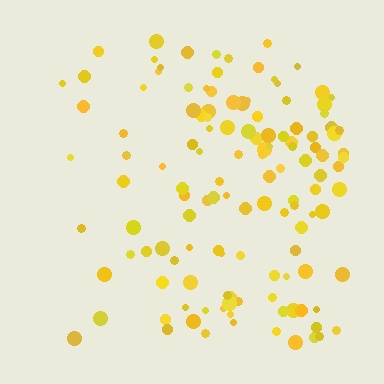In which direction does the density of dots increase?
From left to right, with the right side densest.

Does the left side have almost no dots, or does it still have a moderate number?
Still a moderate number, just noticeably fewer than the right.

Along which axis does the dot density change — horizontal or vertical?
Horizontal.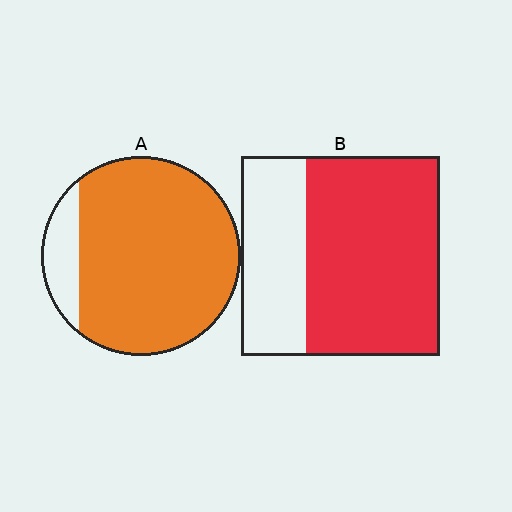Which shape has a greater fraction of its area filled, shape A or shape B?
Shape A.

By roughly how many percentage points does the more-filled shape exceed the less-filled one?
By roughly 20 percentage points (A over B).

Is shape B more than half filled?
Yes.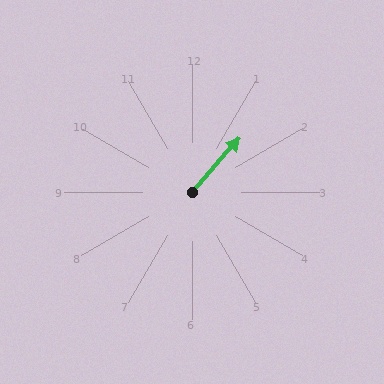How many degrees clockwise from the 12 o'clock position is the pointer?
Approximately 41 degrees.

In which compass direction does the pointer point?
Northeast.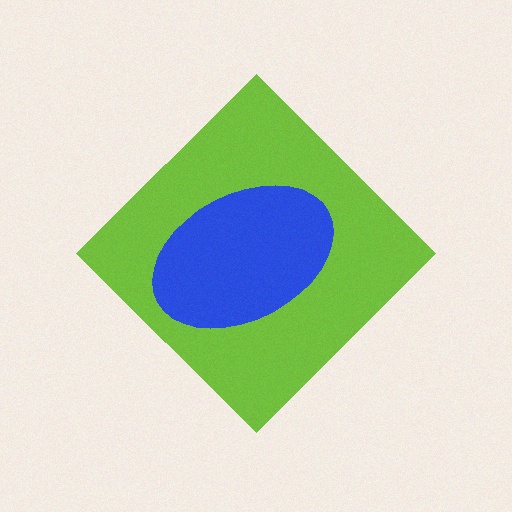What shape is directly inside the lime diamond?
The blue ellipse.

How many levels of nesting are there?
2.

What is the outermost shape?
The lime diamond.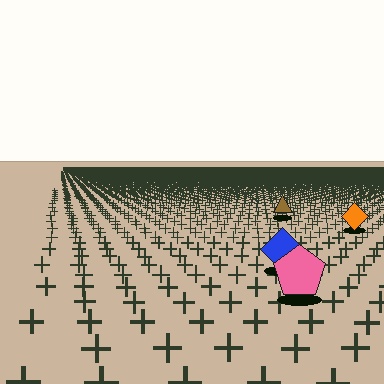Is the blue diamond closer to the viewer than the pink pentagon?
No. The pink pentagon is closer — you can tell from the texture gradient: the ground texture is coarser near it.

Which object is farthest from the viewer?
The brown triangle is farthest from the viewer. It appears smaller and the ground texture around it is denser.